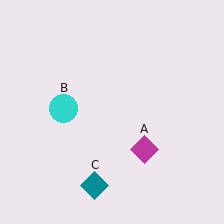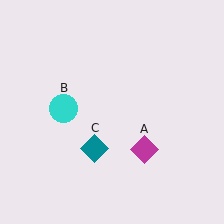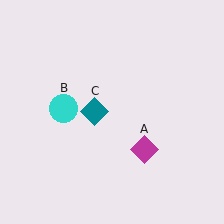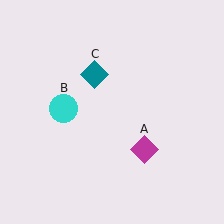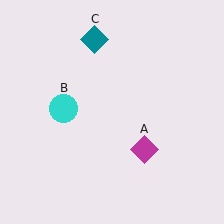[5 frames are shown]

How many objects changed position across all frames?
1 object changed position: teal diamond (object C).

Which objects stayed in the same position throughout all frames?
Magenta diamond (object A) and cyan circle (object B) remained stationary.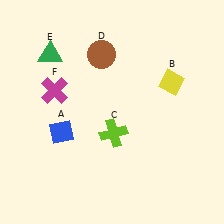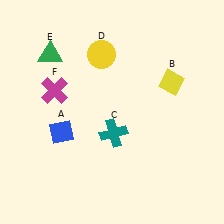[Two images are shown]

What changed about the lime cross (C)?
In Image 1, C is lime. In Image 2, it changed to teal.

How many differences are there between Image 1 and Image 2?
There are 2 differences between the two images.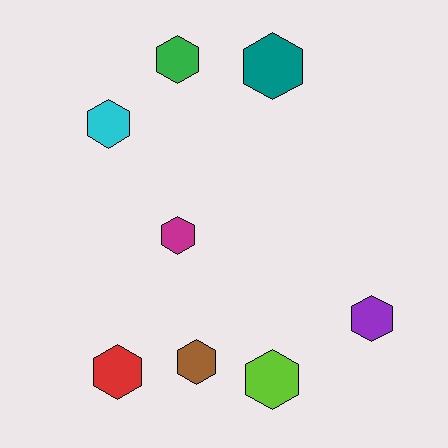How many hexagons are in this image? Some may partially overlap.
There are 8 hexagons.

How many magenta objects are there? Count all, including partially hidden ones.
There is 1 magenta object.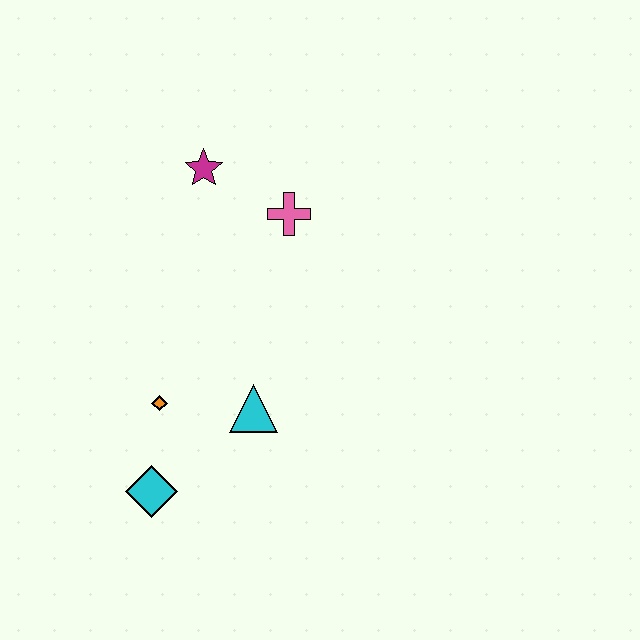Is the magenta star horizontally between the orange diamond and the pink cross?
Yes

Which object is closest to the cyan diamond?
The orange diamond is closest to the cyan diamond.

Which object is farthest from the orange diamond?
The magenta star is farthest from the orange diamond.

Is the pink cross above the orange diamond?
Yes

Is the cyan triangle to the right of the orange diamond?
Yes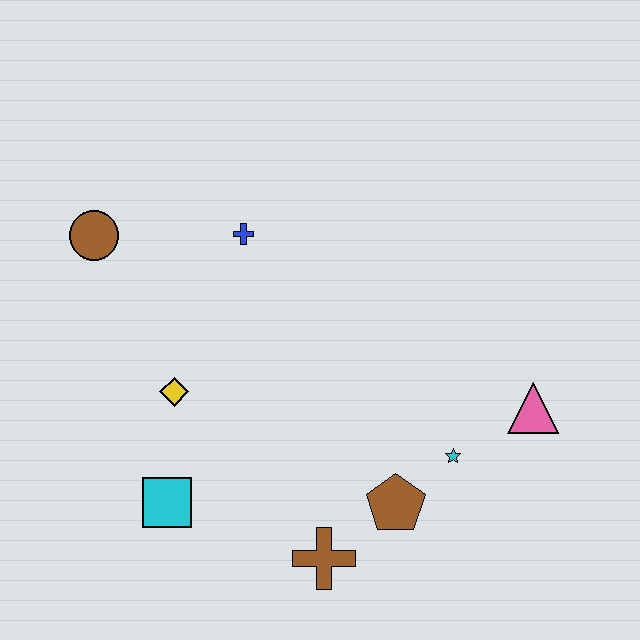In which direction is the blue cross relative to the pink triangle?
The blue cross is to the left of the pink triangle.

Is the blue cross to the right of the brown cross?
No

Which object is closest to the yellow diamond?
The cyan square is closest to the yellow diamond.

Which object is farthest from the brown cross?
The brown circle is farthest from the brown cross.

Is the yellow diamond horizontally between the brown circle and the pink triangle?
Yes